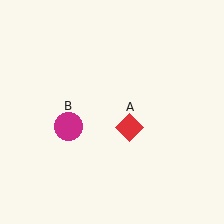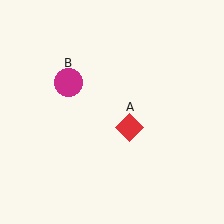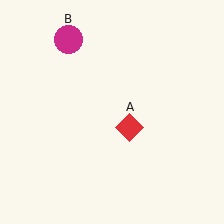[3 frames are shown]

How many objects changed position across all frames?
1 object changed position: magenta circle (object B).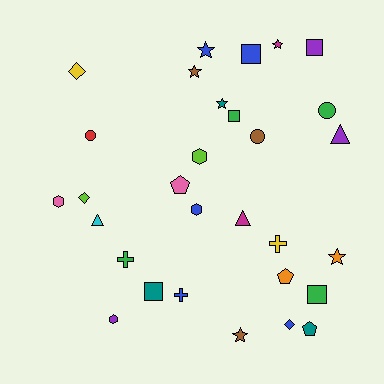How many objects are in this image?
There are 30 objects.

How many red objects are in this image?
There is 1 red object.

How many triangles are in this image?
There are 3 triangles.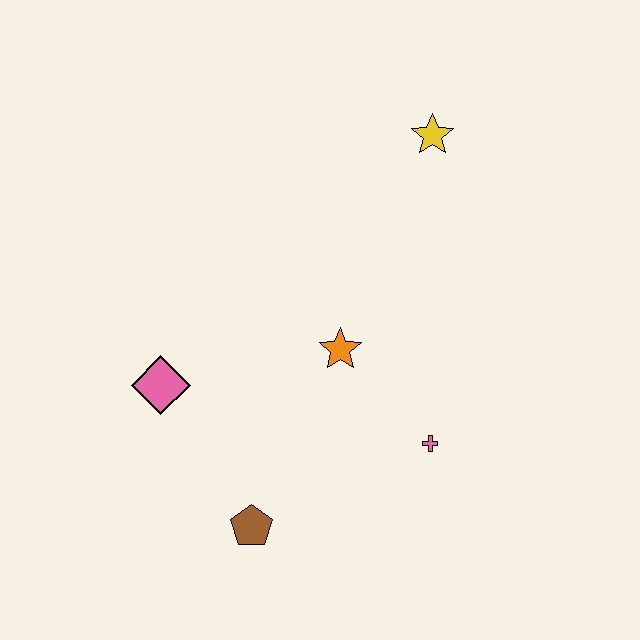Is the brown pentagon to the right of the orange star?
No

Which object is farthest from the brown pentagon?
The yellow star is farthest from the brown pentagon.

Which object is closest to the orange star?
The pink cross is closest to the orange star.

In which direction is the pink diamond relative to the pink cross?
The pink diamond is to the left of the pink cross.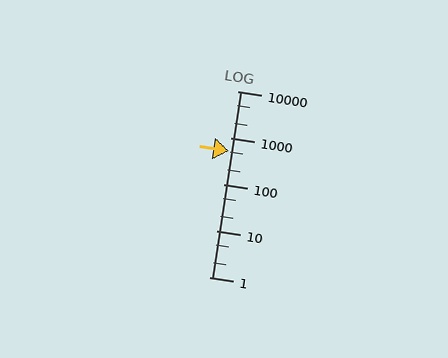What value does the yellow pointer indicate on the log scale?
The pointer indicates approximately 520.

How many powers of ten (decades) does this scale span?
The scale spans 4 decades, from 1 to 10000.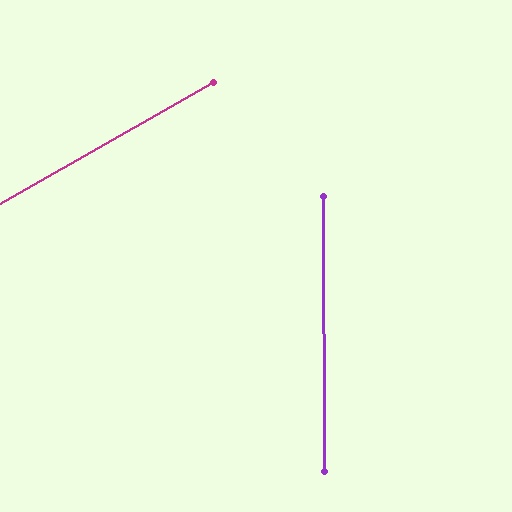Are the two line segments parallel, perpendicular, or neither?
Neither parallel nor perpendicular — they differ by about 61°.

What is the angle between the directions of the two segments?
Approximately 61 degrees.